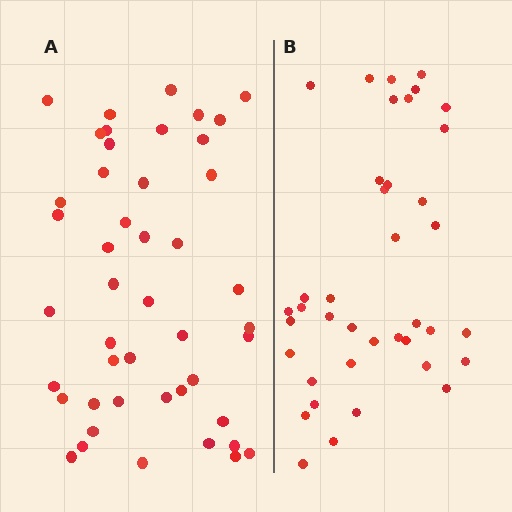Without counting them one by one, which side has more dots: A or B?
Region A (the left region) has more dots.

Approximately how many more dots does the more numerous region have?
Region A has roughly 8 or so more dots than region B.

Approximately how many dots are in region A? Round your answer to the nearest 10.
About 50 dots. (The exact count is 46, which rounds to 50.)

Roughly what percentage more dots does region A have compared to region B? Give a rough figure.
About 20% more.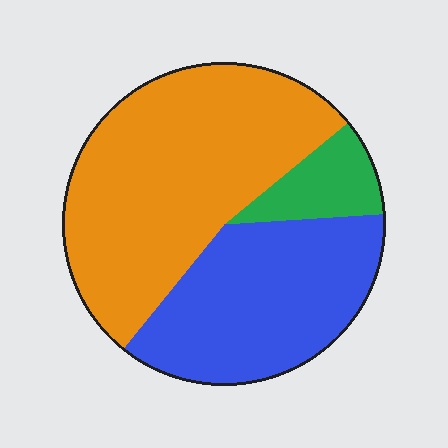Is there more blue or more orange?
Orange.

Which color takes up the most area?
Orange, at roughly 55%.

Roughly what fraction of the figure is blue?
Blue covers around 35% of the figure.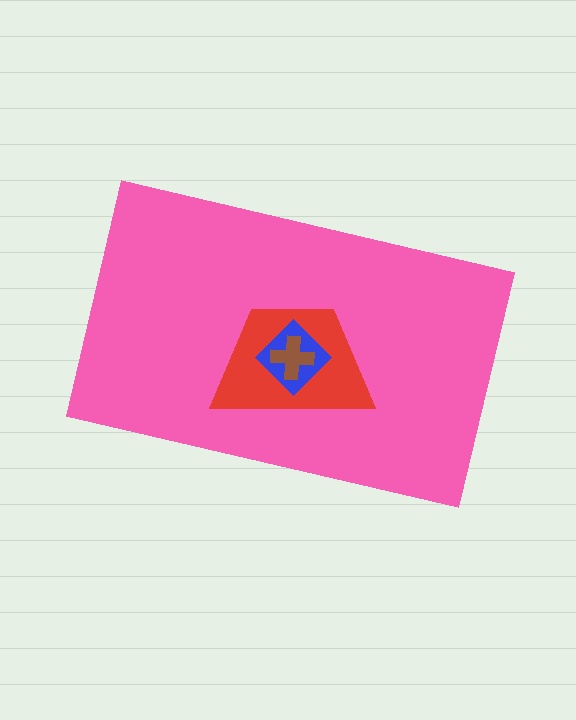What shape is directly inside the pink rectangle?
The red trapezoid.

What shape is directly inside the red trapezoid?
The blue diamond.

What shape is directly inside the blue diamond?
The brown cross.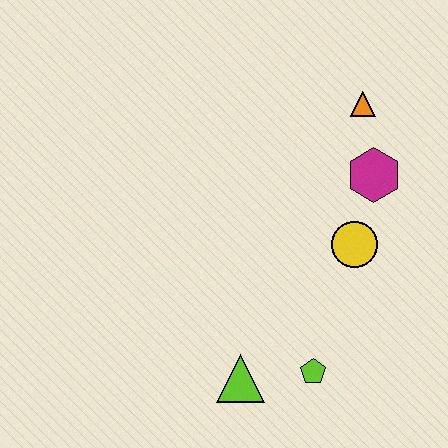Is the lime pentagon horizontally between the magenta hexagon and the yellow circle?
No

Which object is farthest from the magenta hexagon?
The lime triangle is farthest from the magenta hexagon.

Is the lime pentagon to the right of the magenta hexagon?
No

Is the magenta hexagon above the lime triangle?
Yes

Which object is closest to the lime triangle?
The lime pentagon is closest to the lime triangle.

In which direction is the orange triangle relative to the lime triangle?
The orange triangle is above the lime triangle.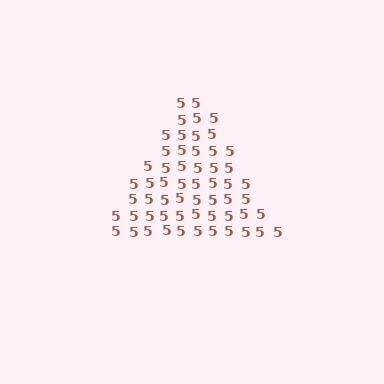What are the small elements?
The small elements are digit 5's.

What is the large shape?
The large shape is a triangle.